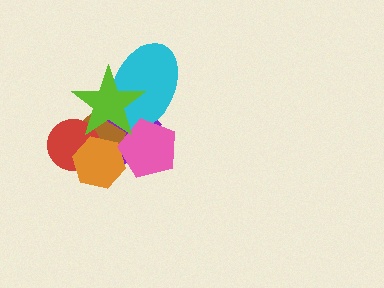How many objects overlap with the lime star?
5 objects overlap with the lime star.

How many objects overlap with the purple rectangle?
6 objects overlap with the purple rectangle.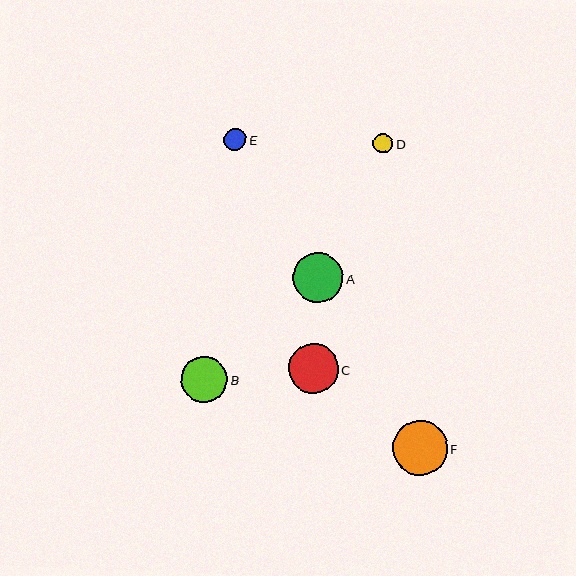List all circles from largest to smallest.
From largest to smallest: F, A, C, B, E, D.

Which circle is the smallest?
Circle D is the smallest with a size of approximately 20 pixels.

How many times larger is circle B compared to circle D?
Circle B is approximately 2.4 times the size of circle D.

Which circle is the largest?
Circle F is the largest with a size of approximately 54 pixels.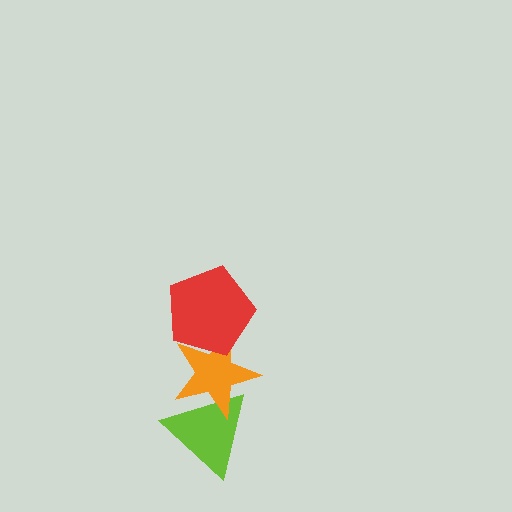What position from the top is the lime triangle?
The lime triangle is 3rd from the top.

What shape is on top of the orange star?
The red pentagon is on top of the orange star.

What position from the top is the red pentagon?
The red pentagon is 1st from the top.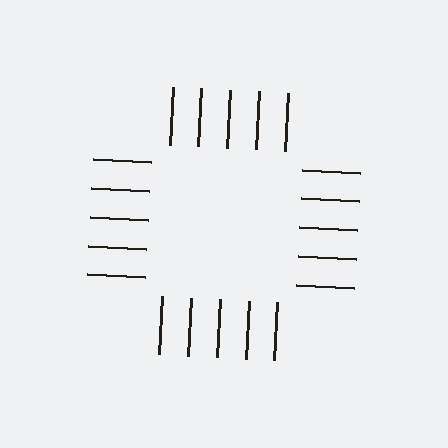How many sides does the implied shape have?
4 sides — the line-ends trace a square.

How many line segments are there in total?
20 — 5 along each of the 4 edges.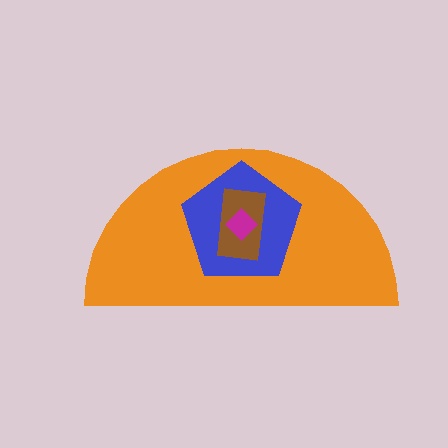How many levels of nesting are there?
4.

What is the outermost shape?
The orange semicircle.